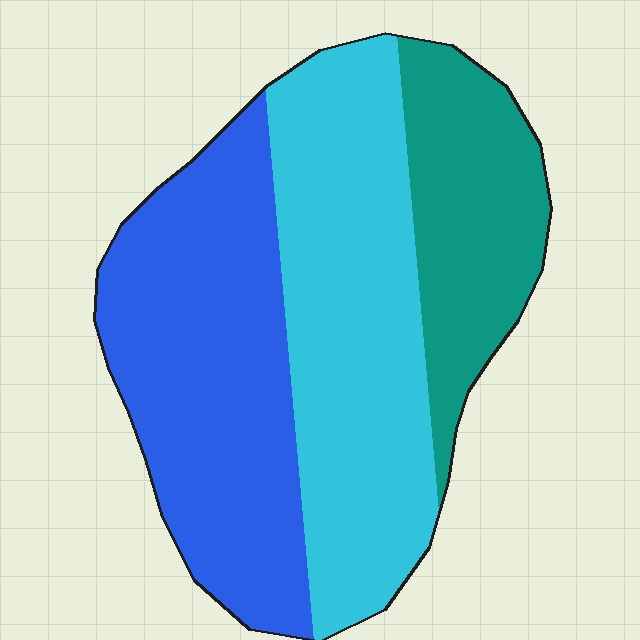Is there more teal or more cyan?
Cyan.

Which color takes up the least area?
Teal, at roughly 20%.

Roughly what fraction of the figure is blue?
Blue takes up about two fifths (2/5) of the figure.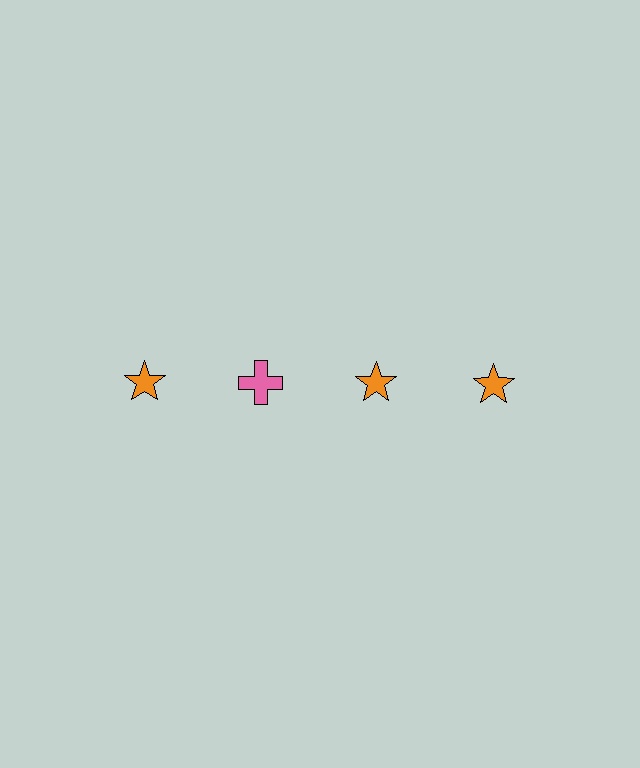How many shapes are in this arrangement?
There are 4 shapes arranged in a grid pattern.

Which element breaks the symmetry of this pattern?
The pink cross in the top row, second from left column breaks the symmetry. All other shapes are orange stars.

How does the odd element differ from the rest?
It differs in both color (pink instead of orange) and shape (cross instead of star).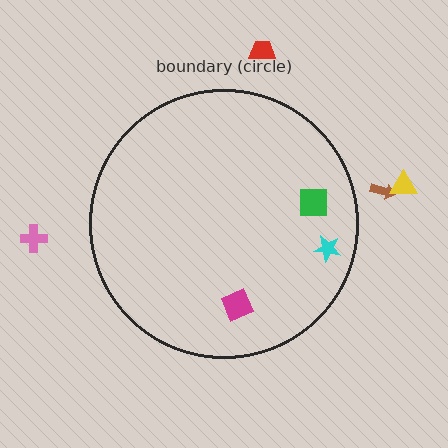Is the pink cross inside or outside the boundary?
Outside.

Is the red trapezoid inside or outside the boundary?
Outside.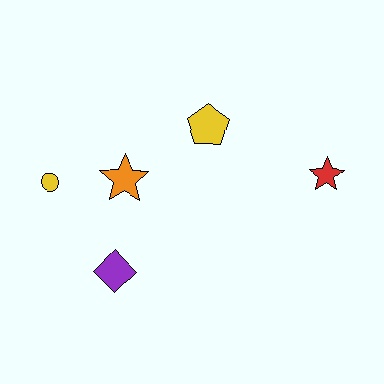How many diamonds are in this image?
There is 1 diamond.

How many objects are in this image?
There are 5 objects.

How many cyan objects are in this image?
There are no cyan objects.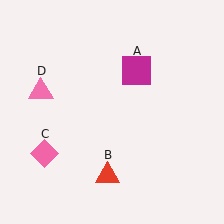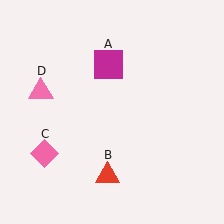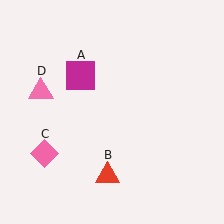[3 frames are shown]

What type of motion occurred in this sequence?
The magenta square (object A) rotated counterclockwise around the center of the scene.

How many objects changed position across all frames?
1 object changed position: magenta square (object A).